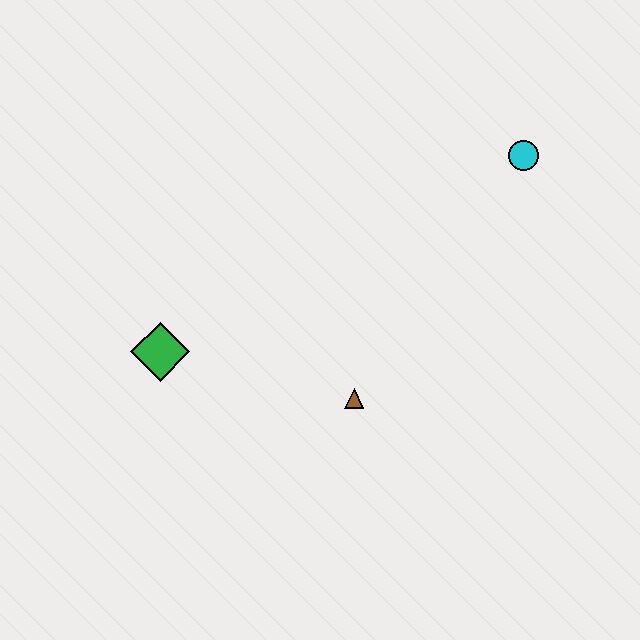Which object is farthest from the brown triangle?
The cyan circle is farthest from the brown triangle.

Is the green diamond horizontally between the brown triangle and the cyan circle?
No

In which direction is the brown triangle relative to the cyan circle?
The brown triangle is below the cyan circle.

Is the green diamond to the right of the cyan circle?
No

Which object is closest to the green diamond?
The brown triangle is closest to the green diamond.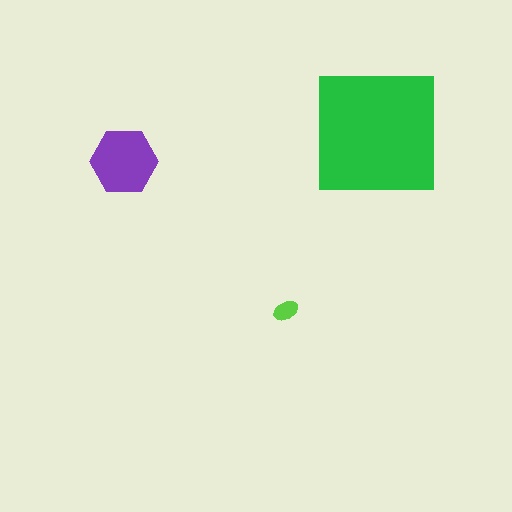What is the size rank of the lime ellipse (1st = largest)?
3rd.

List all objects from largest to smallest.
The green square, the purple hexagon, the lime ellipse.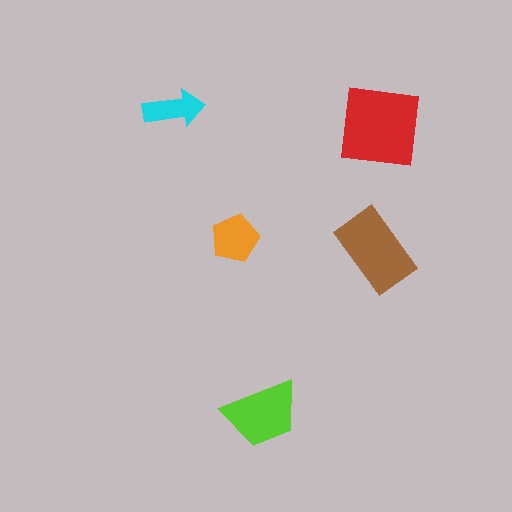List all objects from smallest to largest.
The cyan arrow, the orange pentagon, the lime trapezoid, the brown rectangle, the red square.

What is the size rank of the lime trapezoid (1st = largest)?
3rd.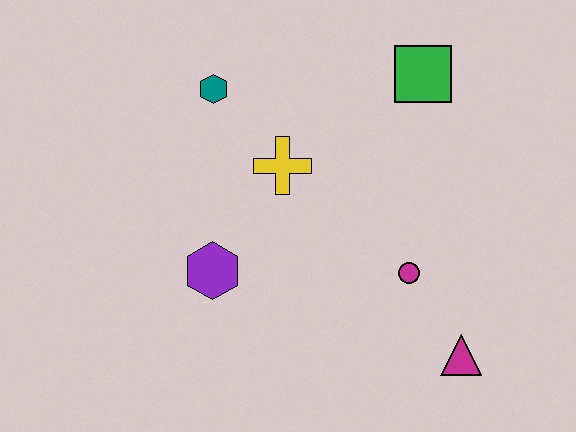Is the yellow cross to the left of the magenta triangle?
Yes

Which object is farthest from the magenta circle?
The teal hexagon is farthest from the magenta circle.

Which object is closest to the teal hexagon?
The yellow cross is closest to the teal hexagon.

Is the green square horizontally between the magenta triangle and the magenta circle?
Yes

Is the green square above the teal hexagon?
Yes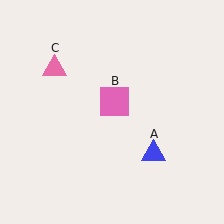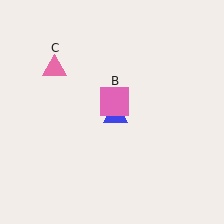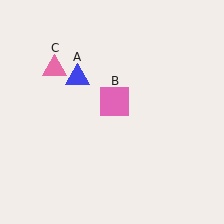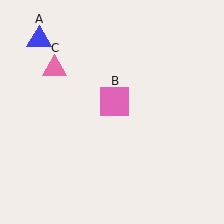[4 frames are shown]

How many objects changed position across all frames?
1 object changed position: blue triangle (object A).